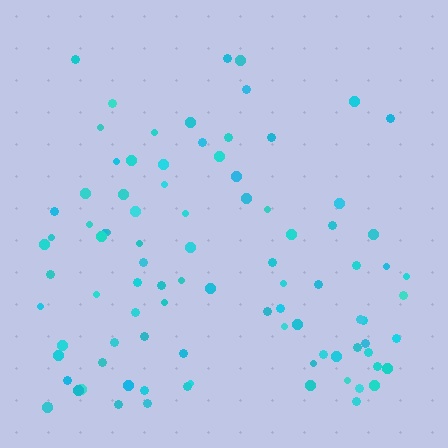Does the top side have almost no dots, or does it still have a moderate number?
Still a moderate number, just noticeably fewer than the bottom.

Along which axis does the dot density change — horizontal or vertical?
Vertical.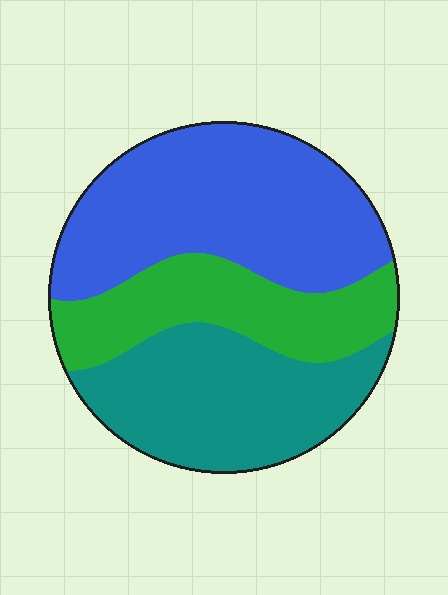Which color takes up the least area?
Green, at roughly 25%.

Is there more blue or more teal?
Blue.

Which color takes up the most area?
Blue, at roughly 45%.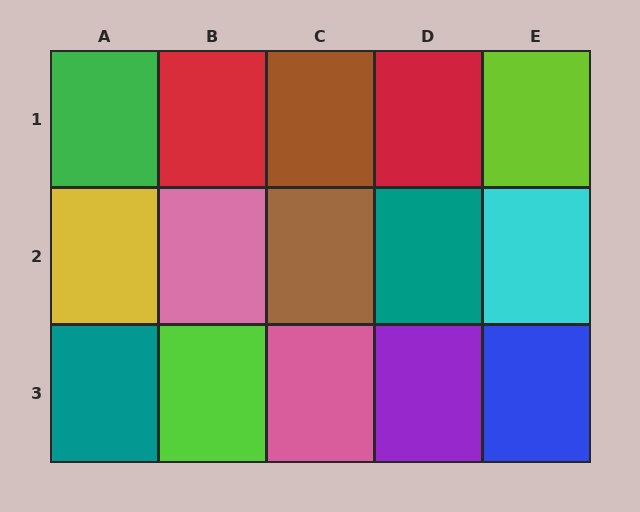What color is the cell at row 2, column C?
Brown.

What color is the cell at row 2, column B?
Pink.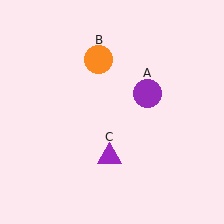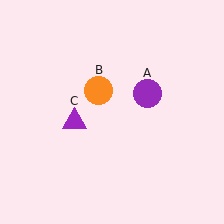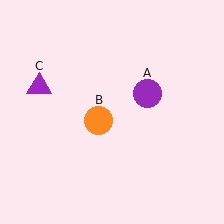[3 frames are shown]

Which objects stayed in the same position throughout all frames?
Purple circle (object A) remained stationary.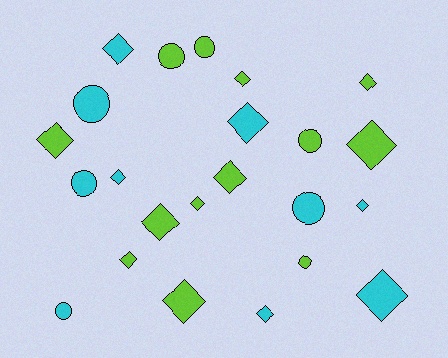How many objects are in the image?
There are 23 objects.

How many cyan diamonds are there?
There are 6 cyan diamonds.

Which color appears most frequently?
Lime, with 13 objects.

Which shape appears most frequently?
Diamond, with 15 objects.